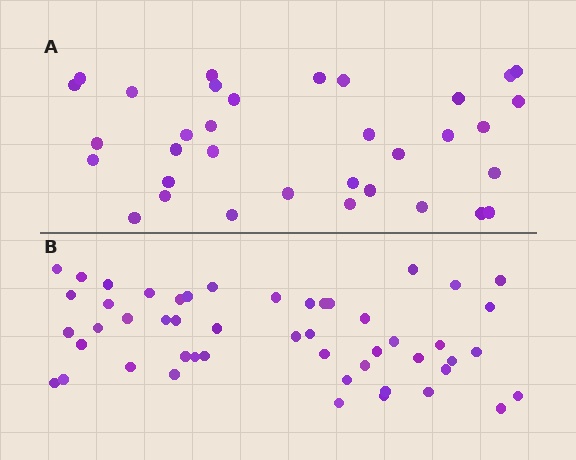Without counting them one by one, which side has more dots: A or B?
Region B (the bottom region) has more dots.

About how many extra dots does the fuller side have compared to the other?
Region B has approximately 15 more dots than region A.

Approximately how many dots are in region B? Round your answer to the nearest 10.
About 50 dots.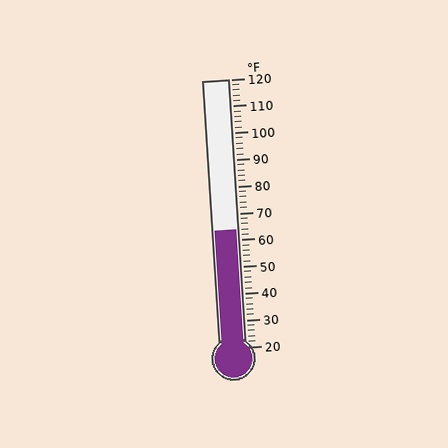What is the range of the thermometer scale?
The thermometer scale ranges from 20°F to 120°F.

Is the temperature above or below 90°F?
The temperature is below 90°F.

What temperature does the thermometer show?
The thermometer shows approximately 64°F.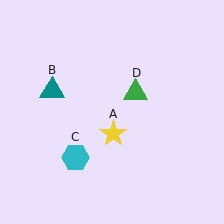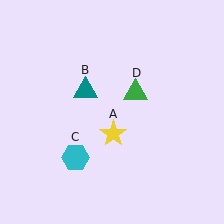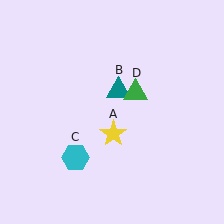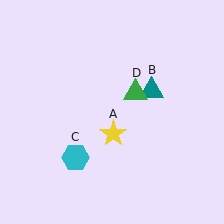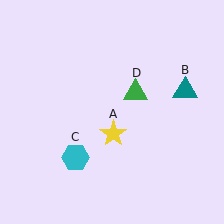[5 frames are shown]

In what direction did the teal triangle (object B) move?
The teal triangle (object B) moved right.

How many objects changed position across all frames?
1 object changed position: teal triangle (object B).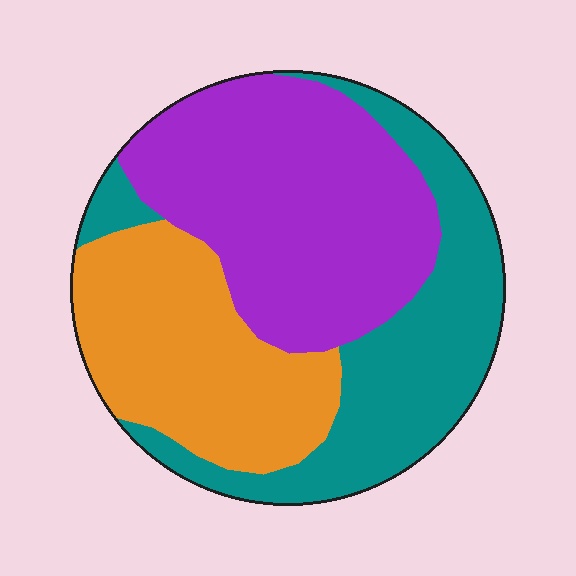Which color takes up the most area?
Purple, at roughly 40%.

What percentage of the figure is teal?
Teal takes up about one third (1/3) of the figure.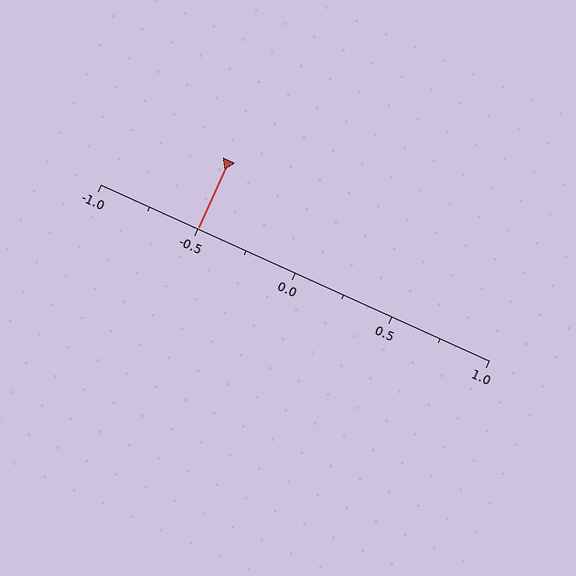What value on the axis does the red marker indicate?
The marker indicates approximately -0.5.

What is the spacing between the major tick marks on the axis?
The major ticks are spaced 0.5 apart.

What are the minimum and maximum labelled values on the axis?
The axis runs from -1.0 to 1.0.